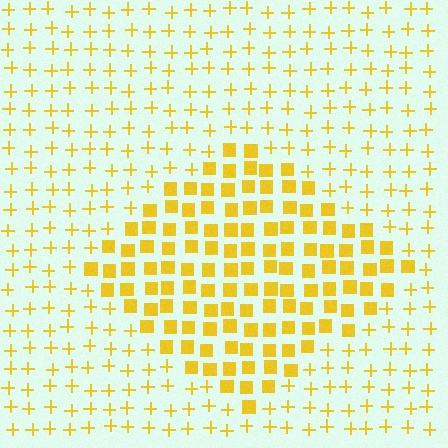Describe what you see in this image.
The image is filled with small yellow elements arranged in a uniform grid. A diamond-shaped region contains squares, while the surrounding area contains plus signs. The boundary is defined purely by the change in element shape.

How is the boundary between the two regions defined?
The boundary is defined by a change in element shape: squares inside vs. plus signs outside. All elements share the same color and spacing.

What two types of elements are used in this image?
The image uses squares inside the diamond region and plus signs outside it.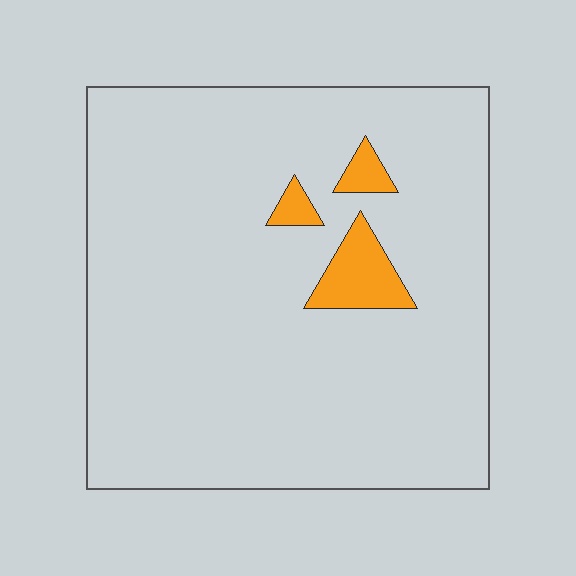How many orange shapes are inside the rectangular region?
3.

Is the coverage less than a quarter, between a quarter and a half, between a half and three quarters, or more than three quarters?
Less than a quarter.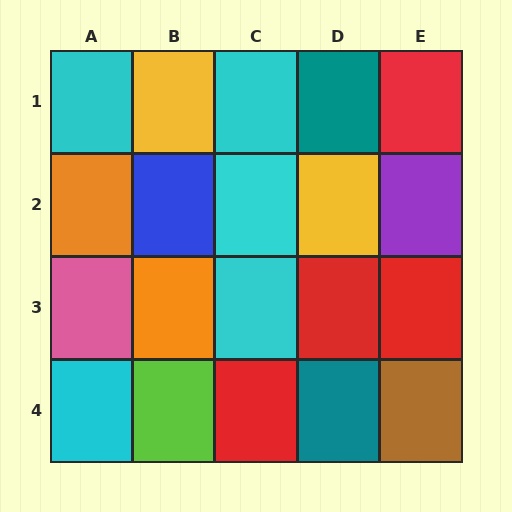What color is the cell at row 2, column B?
Blue.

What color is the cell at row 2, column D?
Yellow.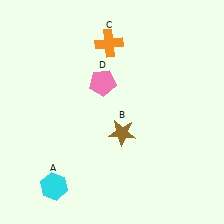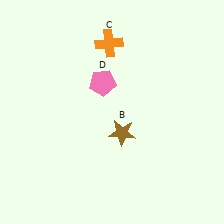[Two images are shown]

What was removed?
The cyan hexagon (A) was removed in Image 2.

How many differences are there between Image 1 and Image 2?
There is 1 difference between the two images.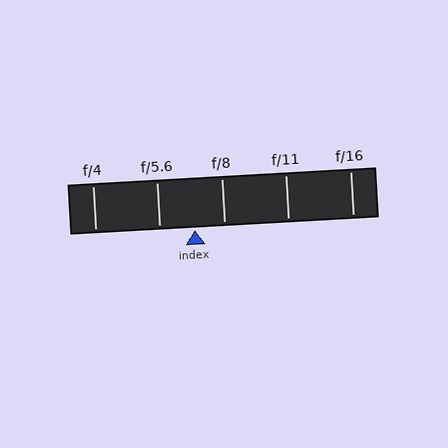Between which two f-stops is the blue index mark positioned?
The index mark is between f/5.6 and f/8.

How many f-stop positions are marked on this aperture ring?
There are 5 f-stop positions marked.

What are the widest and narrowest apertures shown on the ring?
The widest aperture shown is f/4 and the narrowest is f/16.